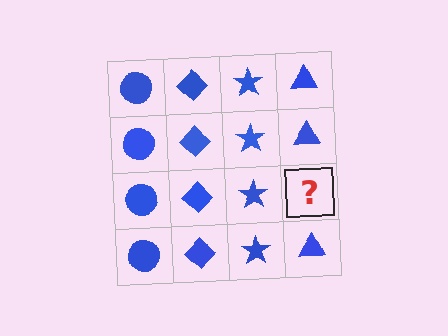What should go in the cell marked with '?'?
The missing cell should contain a blue triangle.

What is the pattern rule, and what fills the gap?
The rule is that each column has a consistent shape. The gap should be filled with a blue triangle.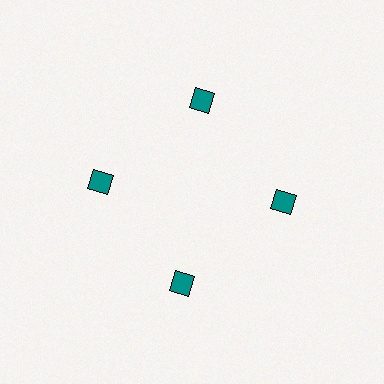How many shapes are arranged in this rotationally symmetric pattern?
There are 4 shapes, arranged in 4 groups of 1.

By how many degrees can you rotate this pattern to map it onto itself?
The pattern maps onto itself every 90 degrees of rotation.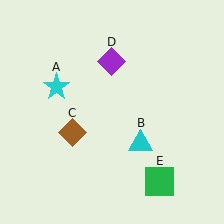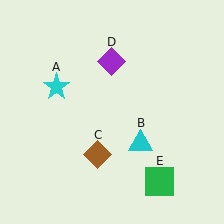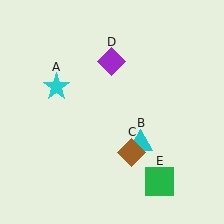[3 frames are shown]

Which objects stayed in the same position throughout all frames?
Cyan star (object A) and cyan triangle (object B) and purple diamond (object D) and green square (object E) remained stationary.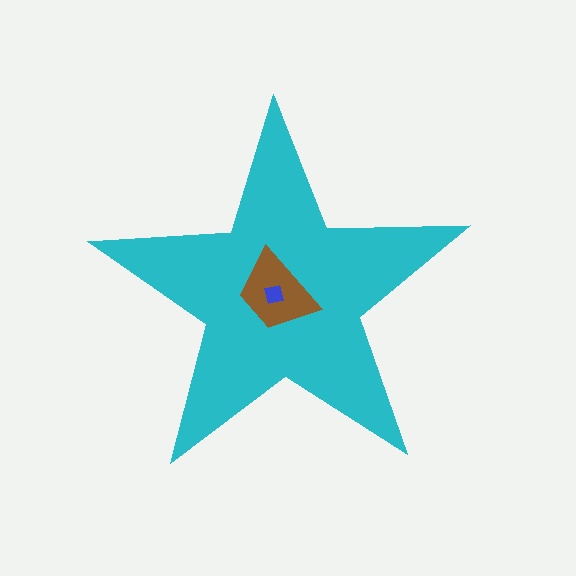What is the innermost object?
The blue square.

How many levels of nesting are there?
3.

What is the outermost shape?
The cyan star.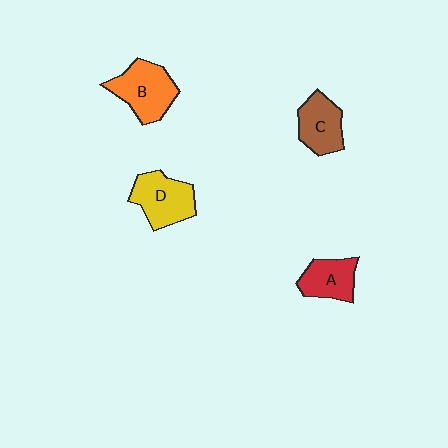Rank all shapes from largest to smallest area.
From largest to smallest: B (orange), D (yellow), C (brown), A (red).